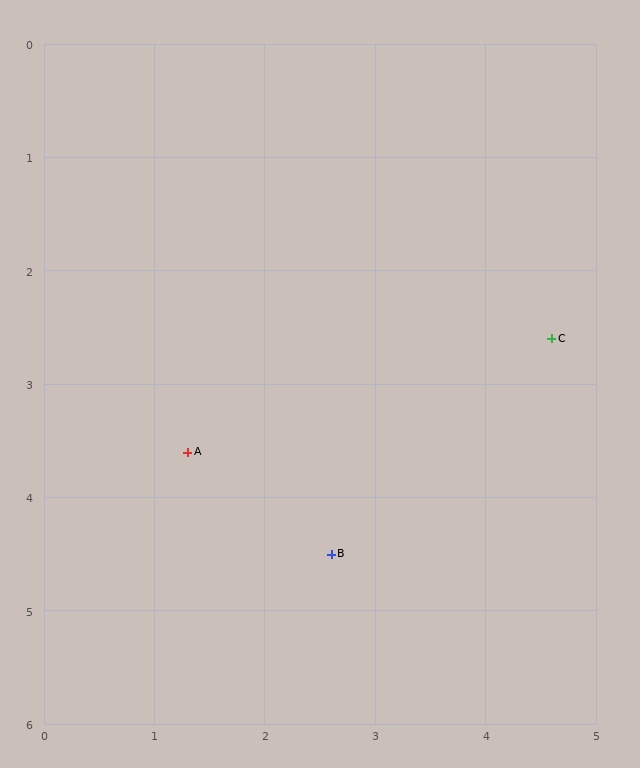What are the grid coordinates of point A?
Point A is at approximately (1.3, 3.6).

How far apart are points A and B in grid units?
Points A and B are about 1.6 grid units apart.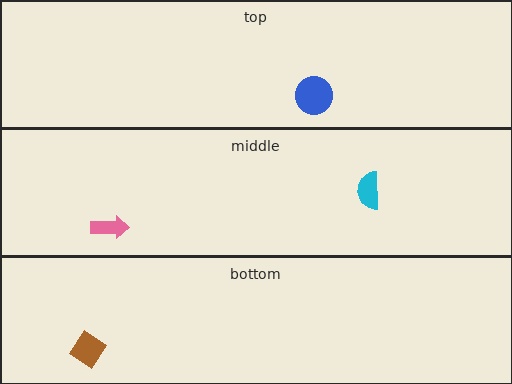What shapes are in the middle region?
The pink arrow, the cyan semicircle.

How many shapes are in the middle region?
2.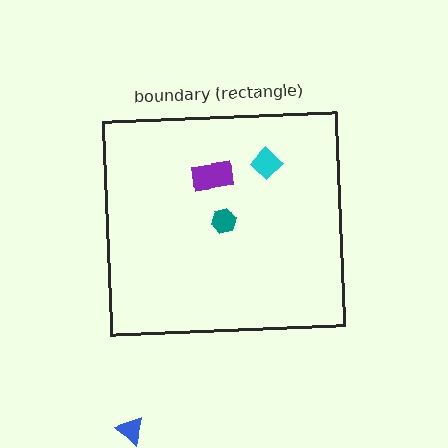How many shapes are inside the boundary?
3 inside, 1 outside.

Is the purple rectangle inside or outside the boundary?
Inside.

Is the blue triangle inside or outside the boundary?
Outside.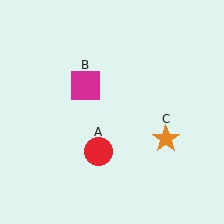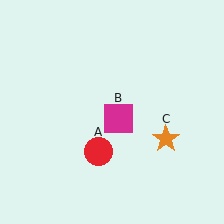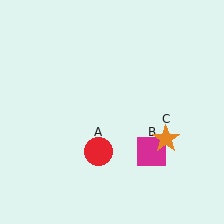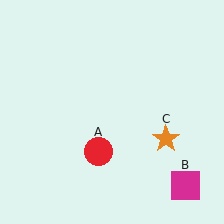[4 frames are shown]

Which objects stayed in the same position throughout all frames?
Red circle (object A) and orange star (object C) remained stationary.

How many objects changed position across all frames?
1 object changed position: magenta square (object B).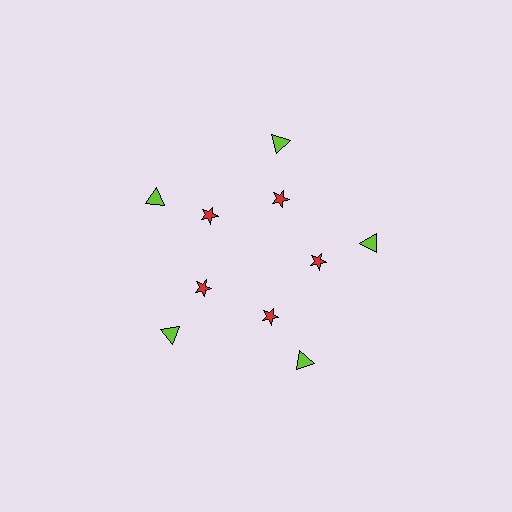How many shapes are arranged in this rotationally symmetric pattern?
There are 10 shapes, arranged in 5 groups of 2.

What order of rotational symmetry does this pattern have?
This pattern has 5-fold rotational symmetry.